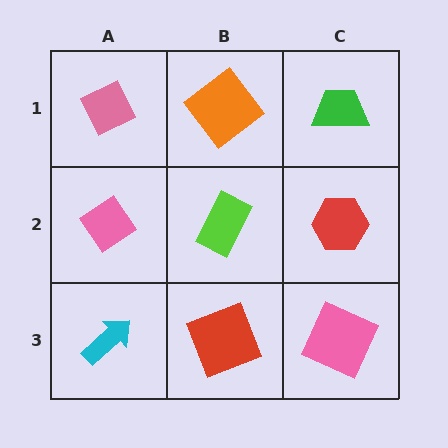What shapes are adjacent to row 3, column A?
A pink diamond (row 2, column A), a red square (row 3, column B).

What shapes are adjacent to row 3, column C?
A red hexagon (row 2, column C), a red square (row 3, column B).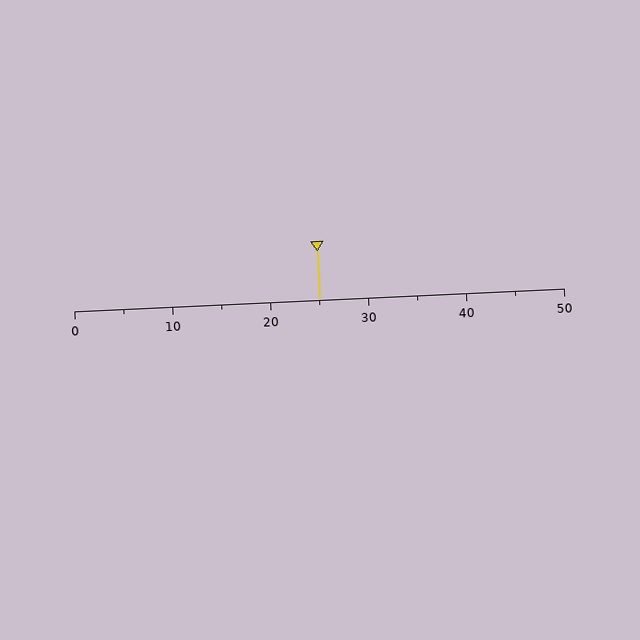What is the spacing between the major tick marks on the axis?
The major ticks are spaced 10 apart.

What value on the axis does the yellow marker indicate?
The marker indicates approximately 25.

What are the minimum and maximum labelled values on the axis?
The axis runs from 0 to 50.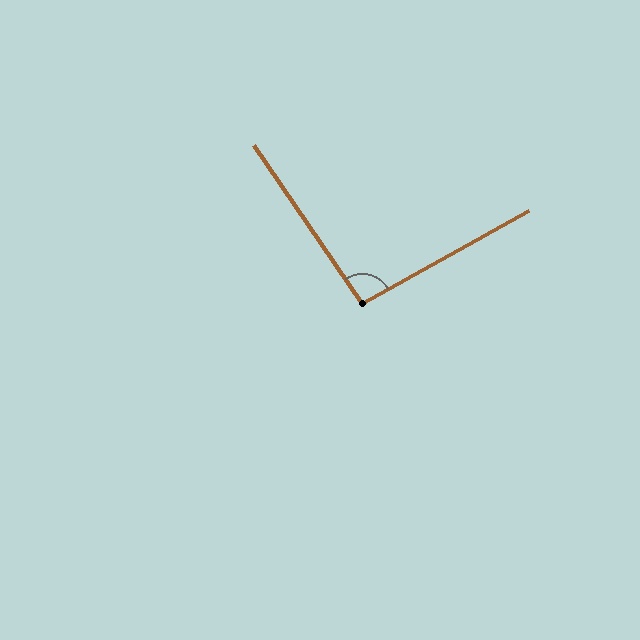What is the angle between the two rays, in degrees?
Approximately 95 degrees.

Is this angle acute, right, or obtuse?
It is obtuse.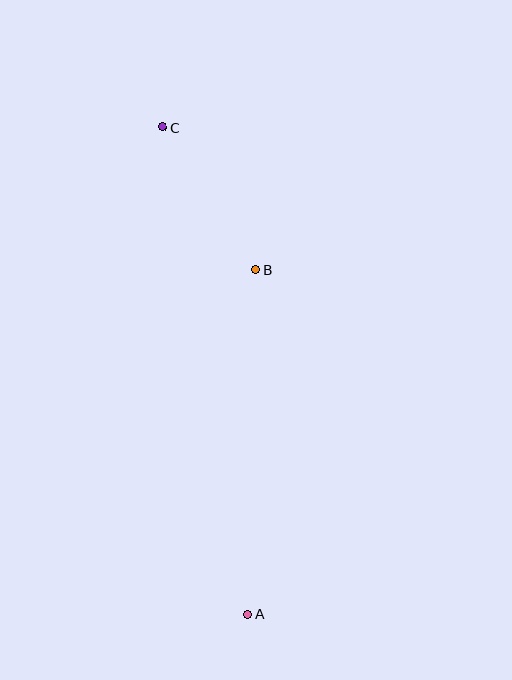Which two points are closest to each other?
Points B and C are closest to each other.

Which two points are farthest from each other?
Points A and C are farthest from each other.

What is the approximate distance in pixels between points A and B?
The distance between A and B is approximately 345 pixels.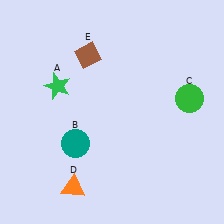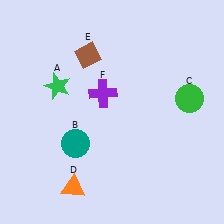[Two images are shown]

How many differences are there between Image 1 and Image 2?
There is 1 difference between the two images.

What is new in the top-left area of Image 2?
A purple cross (F) was added in the top-left area of Image 2.